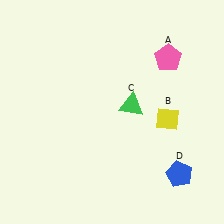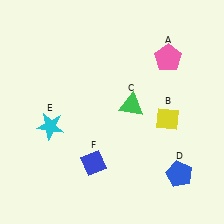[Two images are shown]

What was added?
A cyan star (E), a blue diamond (F) were added in Image 2.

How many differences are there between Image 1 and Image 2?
There are 2 differences between the two images.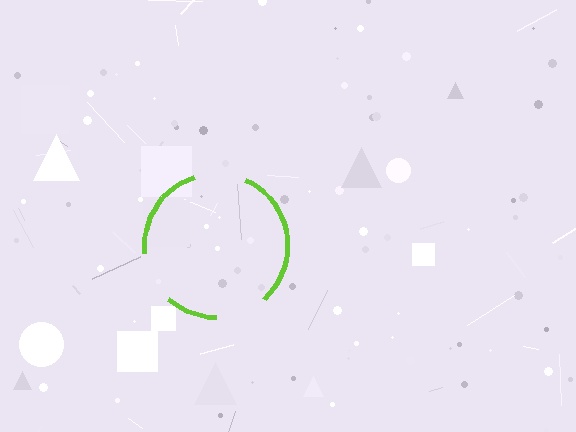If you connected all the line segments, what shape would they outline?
They would outline a circle.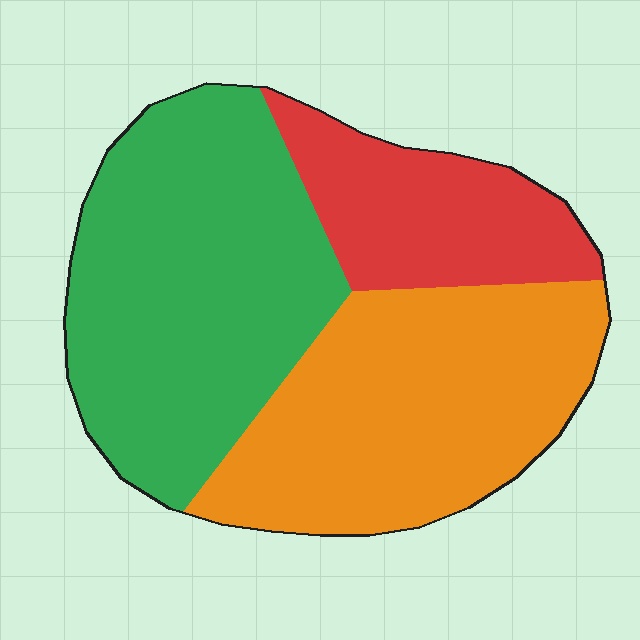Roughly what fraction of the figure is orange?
Orange covers 38% of the figure.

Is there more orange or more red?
Orange.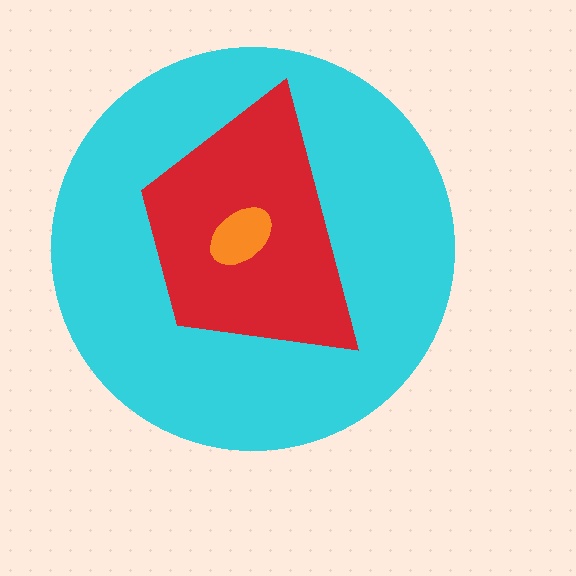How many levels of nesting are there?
3.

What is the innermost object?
The orange ellipse.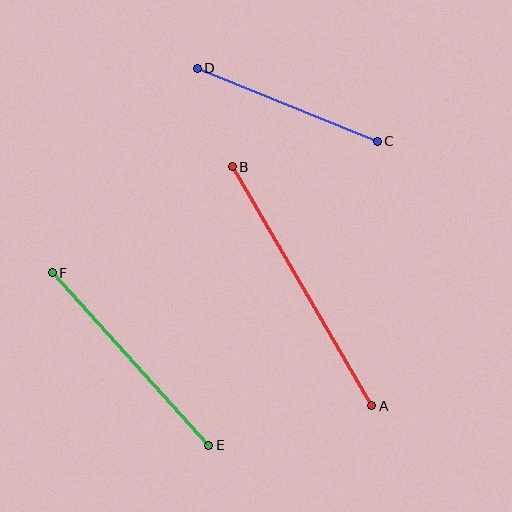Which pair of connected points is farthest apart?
Points A and B are farthest apart.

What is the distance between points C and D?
The distance is approximately 194 pixels.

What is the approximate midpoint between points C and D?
The midpoint is at approximately (287, 105) pixels.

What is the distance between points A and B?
The distance is approximately 277 pixels.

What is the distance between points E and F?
The distance is approximately 233 pixels.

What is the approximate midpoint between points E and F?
The midpoint is at approximately (130, 359) pixels.